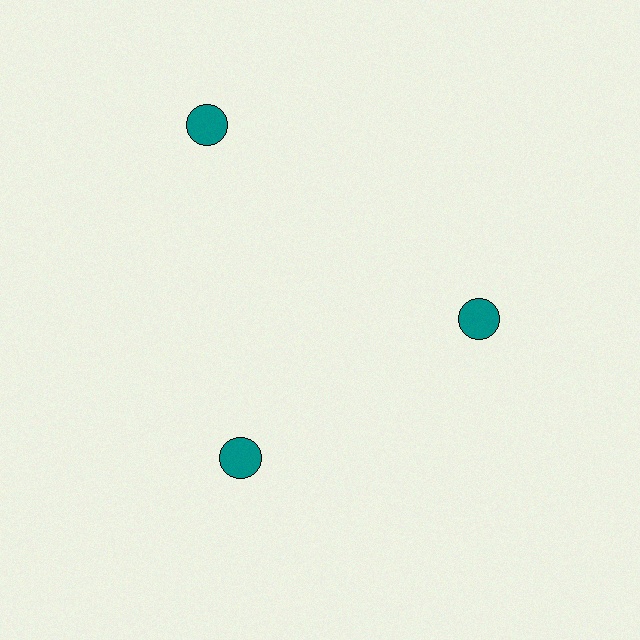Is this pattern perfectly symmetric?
No. The 3 teal circles are arranged in a ring, but one element near the 11 o'clock position is pushed outward from the center, breaking the 3-fold rotational symmetry.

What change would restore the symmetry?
The symmetry would be restored by moving it inward, back onto the ring so that all 3 circles sit at equal angles and equal distance from the center.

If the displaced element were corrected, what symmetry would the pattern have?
It would have 3-fold rotational symmetry — the pattern would map onto itself every 120 degrees.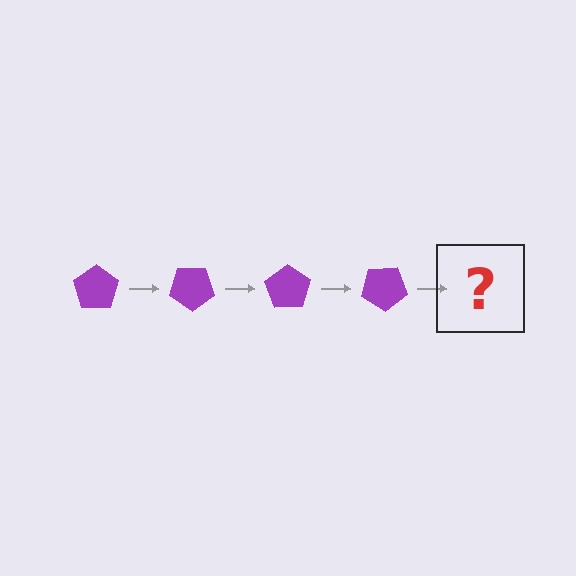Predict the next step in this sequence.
The next step is a purple pentagon rotated 140 degrees.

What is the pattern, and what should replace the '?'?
The pattern is that the pentagon rotates 35 degrees each step. The '?' should be a purple pentagon rotated 140 degrees.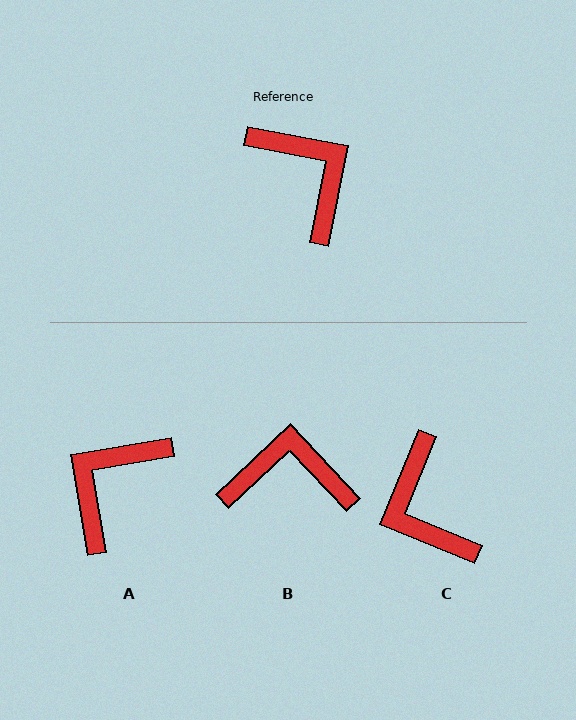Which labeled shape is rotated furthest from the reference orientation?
C, about 169 degrees away.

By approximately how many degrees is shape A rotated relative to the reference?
Approximately 111 degrees counter-clockwise.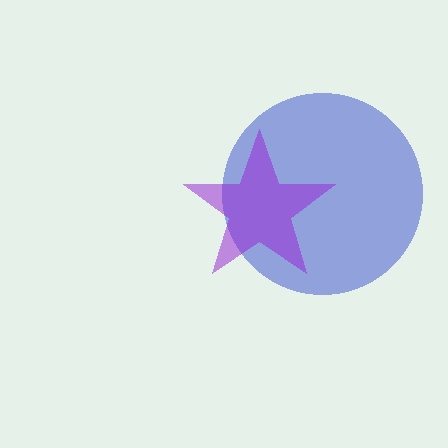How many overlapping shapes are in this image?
There are 2 overlapping shapes in the image.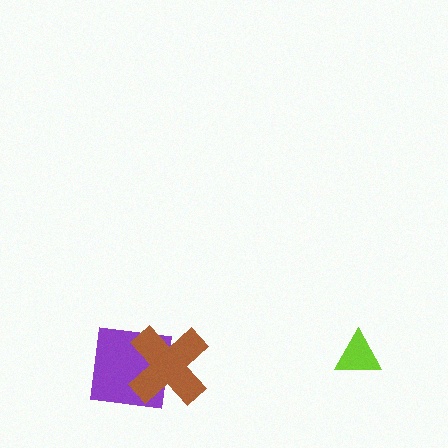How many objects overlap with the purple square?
1 object overlaps with the purple square.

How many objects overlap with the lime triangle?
0 objects overlap with the lime triangle.